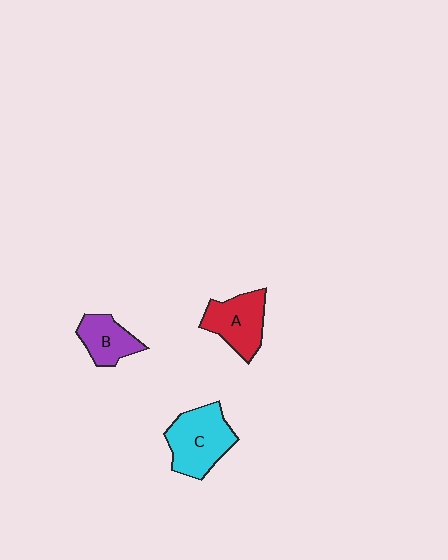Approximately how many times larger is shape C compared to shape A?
Approximately 1.2 times.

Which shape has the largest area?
Shape C (cyan).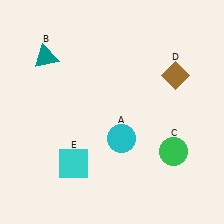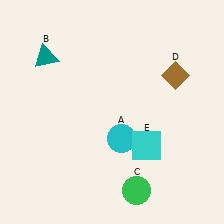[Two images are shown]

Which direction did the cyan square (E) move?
The cyan square (E) moved right.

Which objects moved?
The objects that moved are: the green circle (C), the cyan square (E).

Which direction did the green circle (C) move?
The green circle (C) moved down.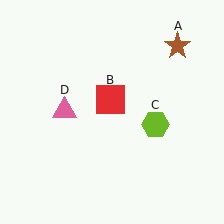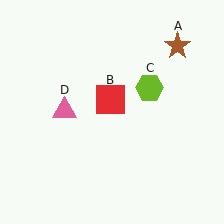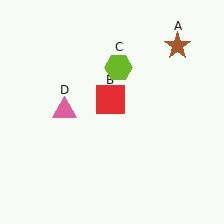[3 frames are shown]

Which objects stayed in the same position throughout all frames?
Brown star (object A) and red square (object B) and pink triangle (object D) remained stationary.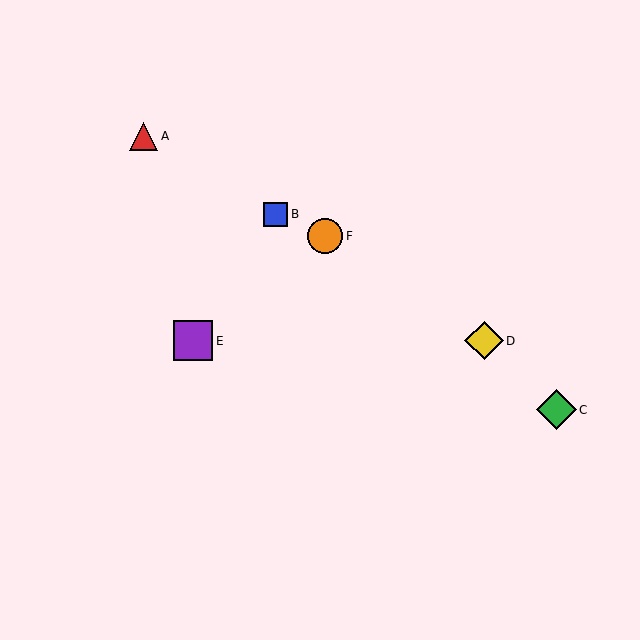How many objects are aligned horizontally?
2 objects (D, E) are aligned horizontally.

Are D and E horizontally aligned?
Yes, both are at y≈341.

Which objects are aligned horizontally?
Objects D, E are aligned horizontally.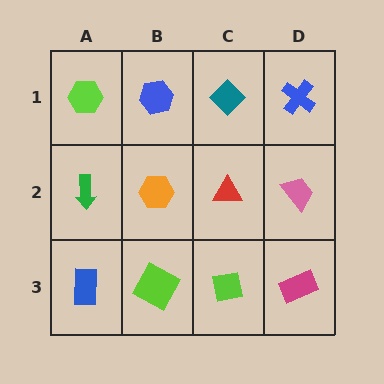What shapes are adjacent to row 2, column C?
A teal diamond (row 1, column C), a lime square (row 3, column C), an orange hexagon (row 2, column B), a pink trapezoid (row 2, column D).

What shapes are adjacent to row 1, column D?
A pink trapezoid (row 2, column D), a teal diamond (row 1, column C).